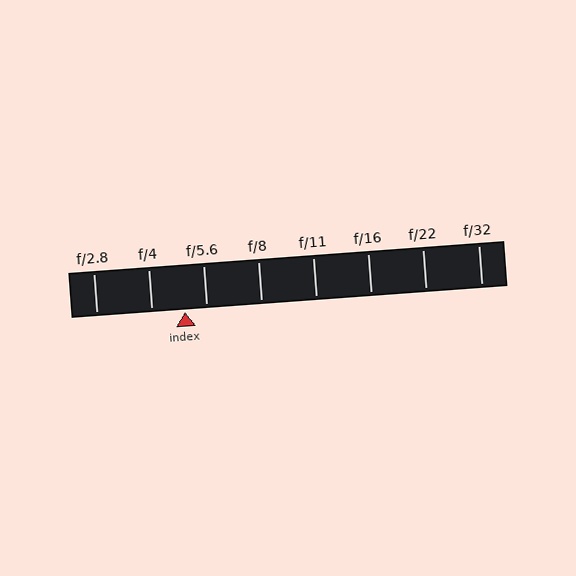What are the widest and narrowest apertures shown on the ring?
The widest aperture shown is f/2.8 and the narrowest is f/32.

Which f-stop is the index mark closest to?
The index mark is closest to f/5.6.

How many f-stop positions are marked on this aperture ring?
There are 8 f-stop positions marked.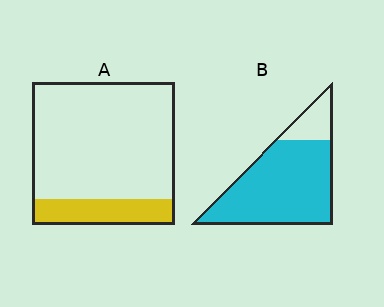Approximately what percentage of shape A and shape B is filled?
A is approximately 20% and B is approximately 85%.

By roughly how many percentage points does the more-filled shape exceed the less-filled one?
By roughly 65 percentage points (B over A).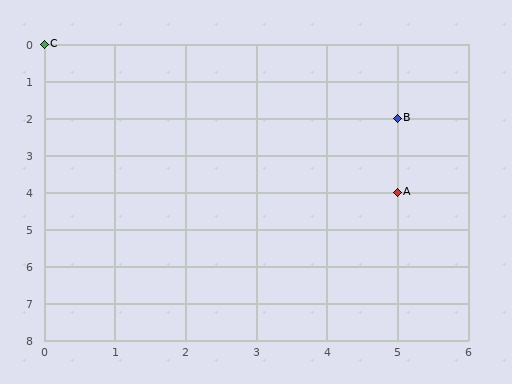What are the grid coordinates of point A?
Point A is at grid coordinates (5, 4).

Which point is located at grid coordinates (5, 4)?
Point A is at (5, 4).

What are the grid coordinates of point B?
Point B is at grid coordinates (5, 2).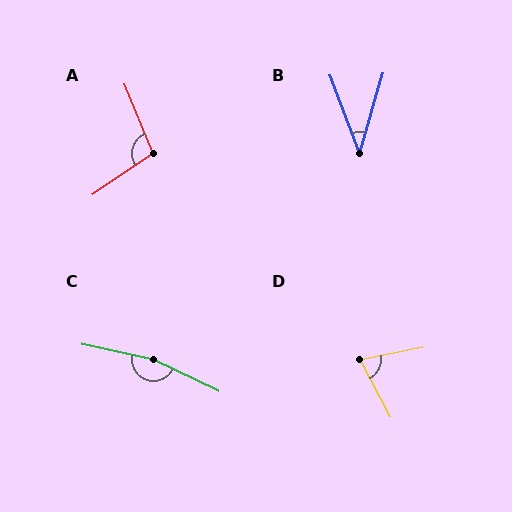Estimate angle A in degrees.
Approximately 102 degrees.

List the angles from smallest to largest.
B (37°), D (74°), A (102°), C (166°).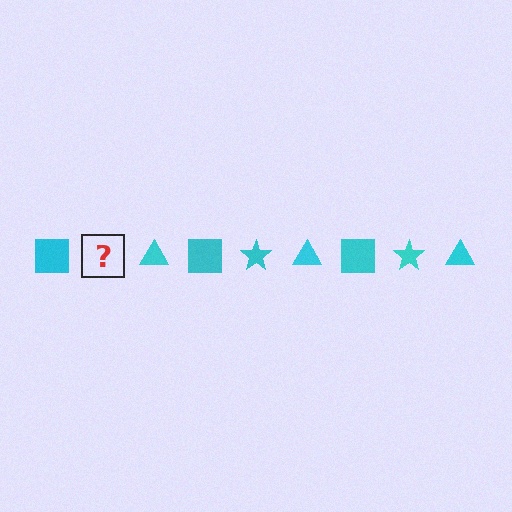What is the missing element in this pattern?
The missing element is a cyan star.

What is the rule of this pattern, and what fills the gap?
The rule is that the pattern cycles through square, star, triangle shapes in cyan. The gap should be filled with a cyan star.